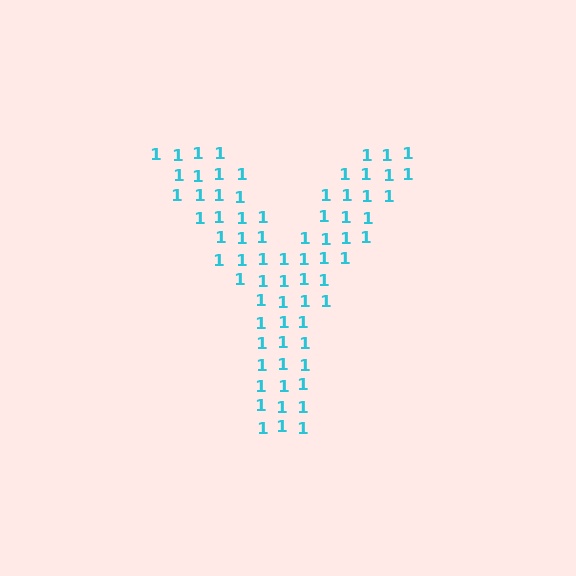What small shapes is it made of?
It is made of small digit 1's.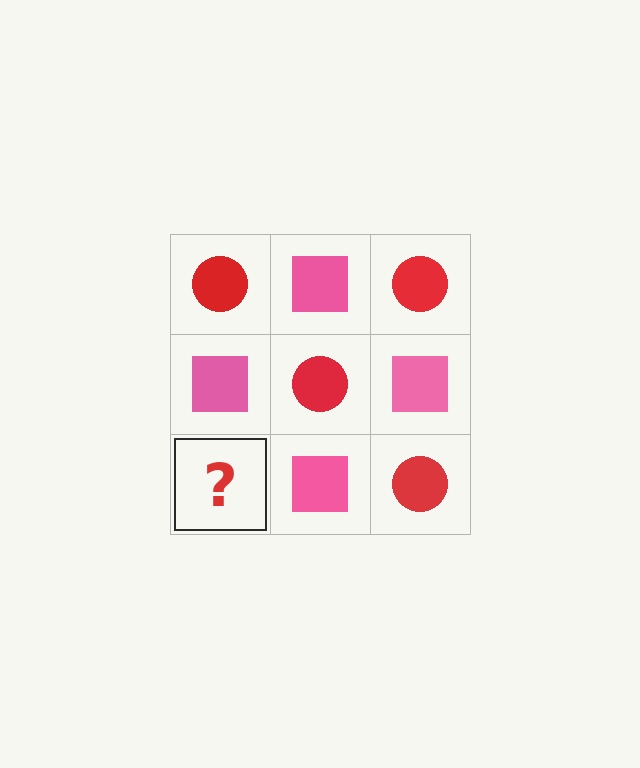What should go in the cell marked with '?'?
The missing cell should contain a red circle.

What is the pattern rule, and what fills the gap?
The rule is that it alternates red circle and pink square in a checkerboard pattern. The gap should be filled with a red circle.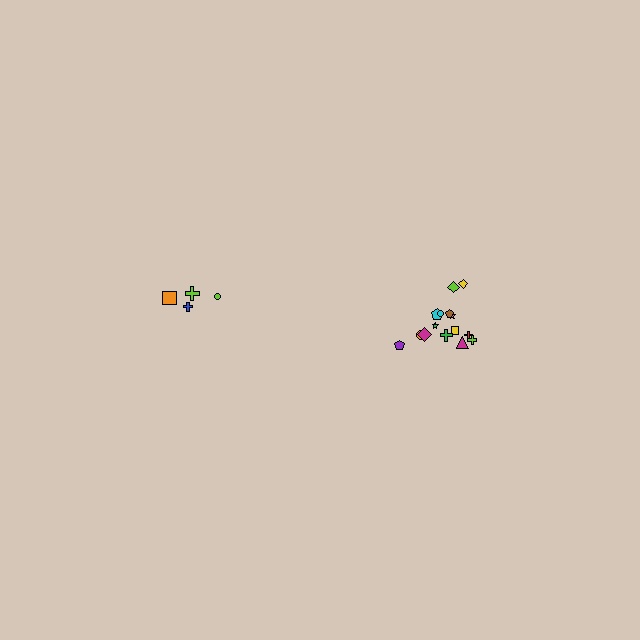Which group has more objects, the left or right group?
The right group.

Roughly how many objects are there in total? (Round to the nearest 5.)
Roughly 20 objects in total.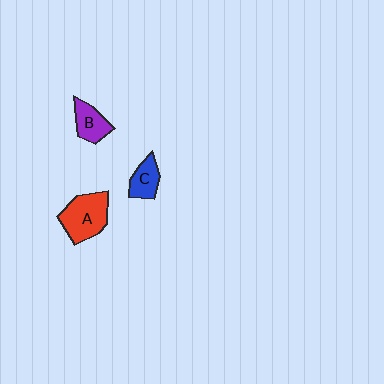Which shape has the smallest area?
Shape C (blue).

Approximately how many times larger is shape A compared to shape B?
Approximately 1.7 times.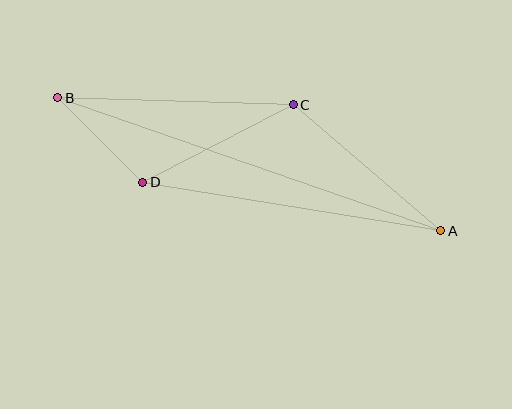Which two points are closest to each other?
Points B and D are closest to each other.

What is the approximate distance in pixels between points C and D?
The distance between C and D is approximately 169 pixels.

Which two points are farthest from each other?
Points A and B are farthest from each other.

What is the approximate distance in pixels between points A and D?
The distance between A and D is approximately 302 pixels.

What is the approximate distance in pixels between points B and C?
The distance between B and C is approximately 236 pixels.